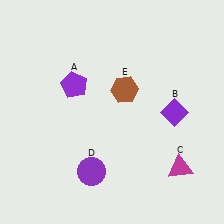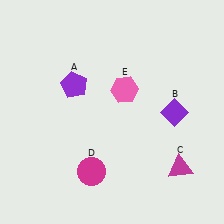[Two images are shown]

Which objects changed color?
D changed from purple to magenta. E changed from brown to pink.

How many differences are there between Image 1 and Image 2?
There are 2 differences between the two images.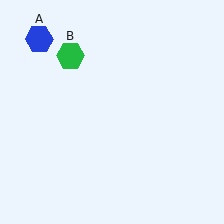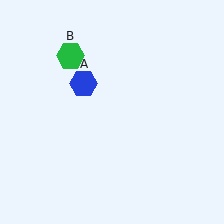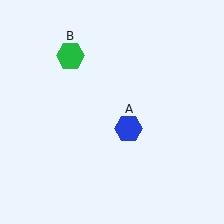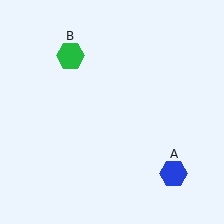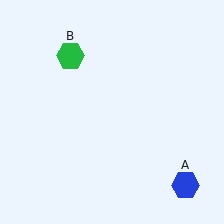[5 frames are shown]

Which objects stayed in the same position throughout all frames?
Green hexagon (object B) remained stationary.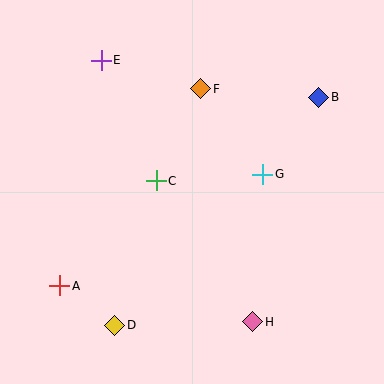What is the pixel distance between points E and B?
The distance between E and B is 221 pixels.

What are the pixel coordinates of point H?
Point H is at (253, 322).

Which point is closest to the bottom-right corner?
Point H is closest to the bottom-right corner.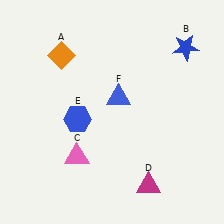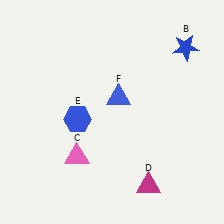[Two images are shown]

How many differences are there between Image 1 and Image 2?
There is 1 difference between the two images.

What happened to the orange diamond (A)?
The orange diamond (A) was removed in Image 2. It was in the top-left area of Image 1.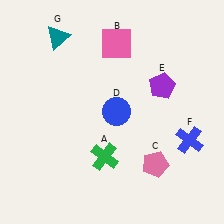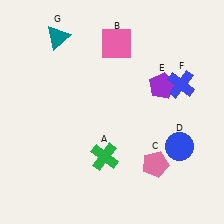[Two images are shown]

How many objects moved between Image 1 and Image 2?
2 objects moved between the two images.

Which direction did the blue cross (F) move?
The blue cross (F) moved up.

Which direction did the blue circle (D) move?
The blue circle (D) moved right.